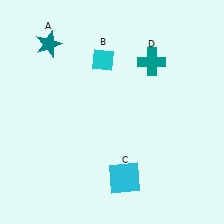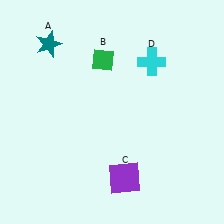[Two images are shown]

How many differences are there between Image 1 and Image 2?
There are 3 differences between the two images.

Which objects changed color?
B changed from cyan to green. C changed from cyan to purple. D changed from teal to cyan.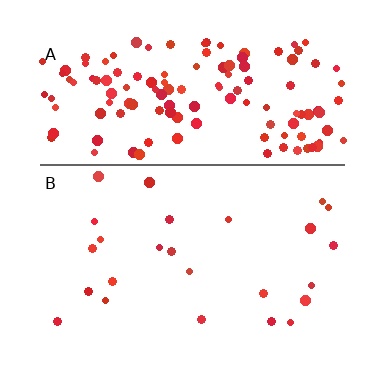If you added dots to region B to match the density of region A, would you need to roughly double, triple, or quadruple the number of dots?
Approximately quadruple.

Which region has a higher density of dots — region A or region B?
A (the top).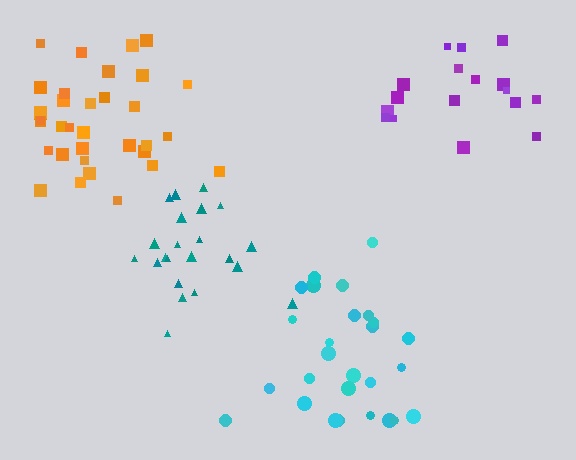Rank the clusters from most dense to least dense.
teal, orange, cyan, purple.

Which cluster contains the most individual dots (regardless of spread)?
Orange (34).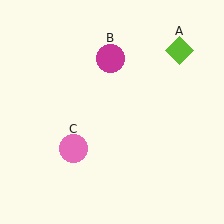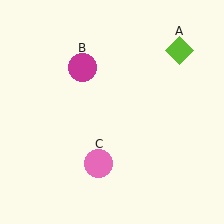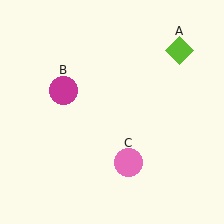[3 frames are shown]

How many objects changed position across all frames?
2 objects changed position: magenta circle (object B), pink circle (object C).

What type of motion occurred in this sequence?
The magenta circle (object B), pink circle (object C) rotated counterclockwise around the center of the scene.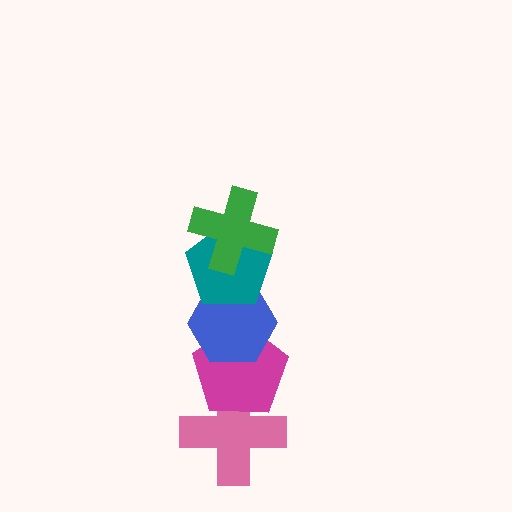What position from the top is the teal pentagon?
The teal pentagon is 2nd from the top.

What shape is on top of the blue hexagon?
The teal pentagon is on top of the blue hexagon.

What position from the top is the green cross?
The green cross is 1st from the top.